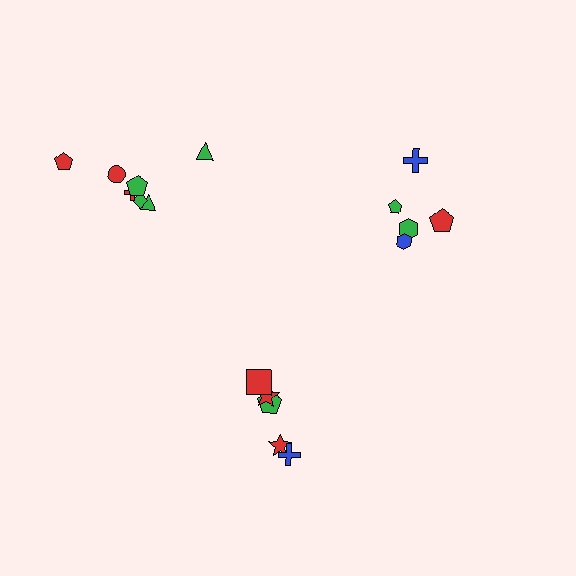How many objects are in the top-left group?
There are 7 objects.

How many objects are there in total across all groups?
There are 17 objects.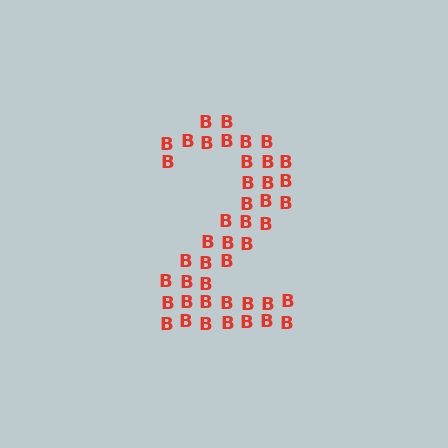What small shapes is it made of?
It is made of small letter B's.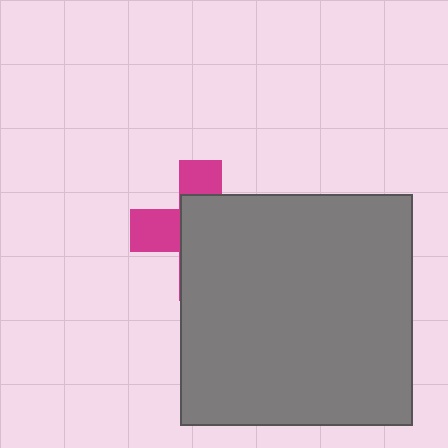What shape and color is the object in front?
The object in front is a gray square.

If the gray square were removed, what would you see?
You would see the complete magenta cross.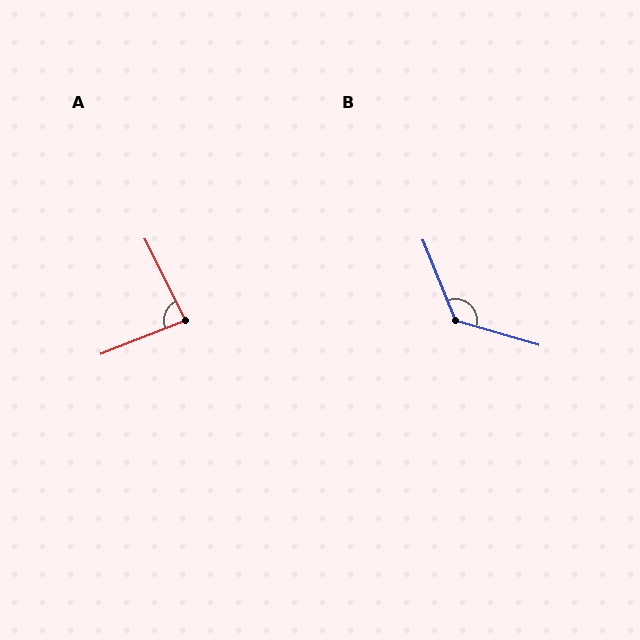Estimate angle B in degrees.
Approximately 128 degrees.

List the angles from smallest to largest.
A (85°), B (128°).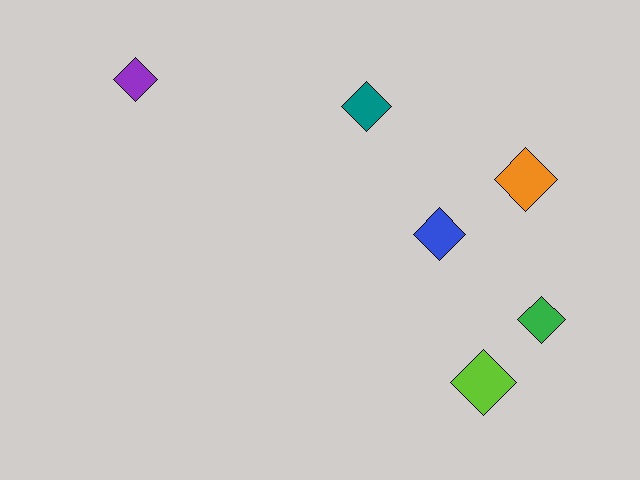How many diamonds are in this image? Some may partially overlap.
There are 6 diamonds.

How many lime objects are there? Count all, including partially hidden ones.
There is 1 lime object.